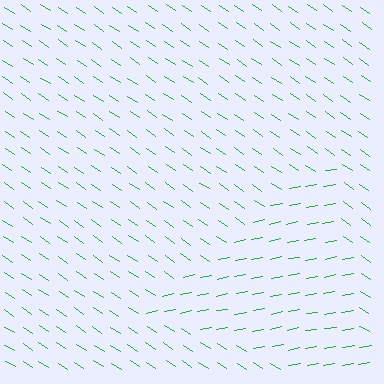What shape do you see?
I see a triangle.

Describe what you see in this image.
The image is filled with small green line segments. A triangle region in the image has lines oriented differently from the surrounding lines, creating a visible texture boundary.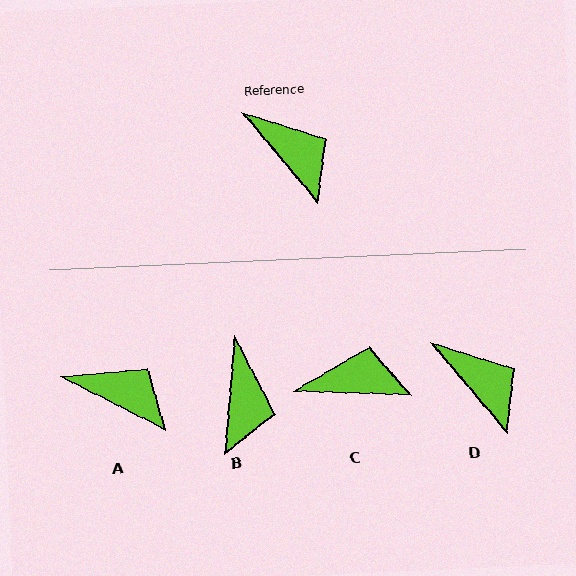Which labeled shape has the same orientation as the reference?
D.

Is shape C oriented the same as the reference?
No, it is off by about 48 degrees.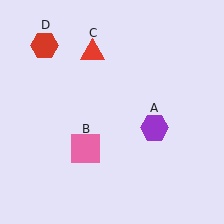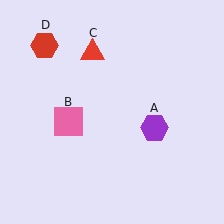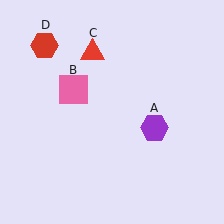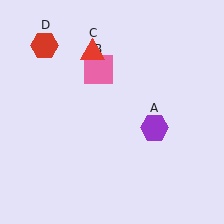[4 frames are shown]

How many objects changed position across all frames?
1 object changed position: pink square (object B).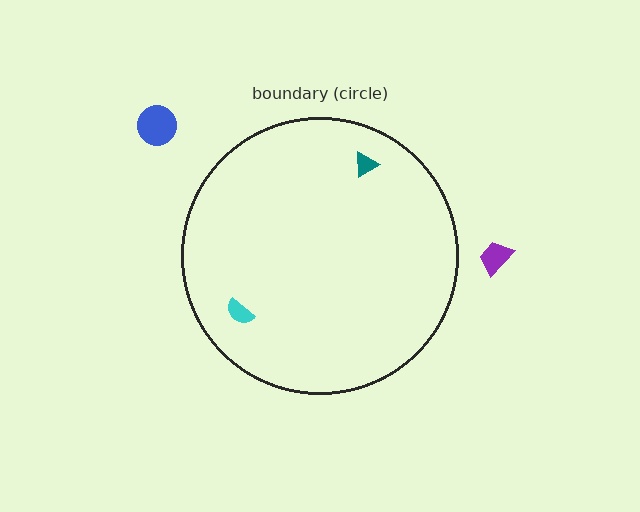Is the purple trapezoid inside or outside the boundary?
Outside.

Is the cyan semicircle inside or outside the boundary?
Inside.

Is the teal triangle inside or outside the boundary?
Inside.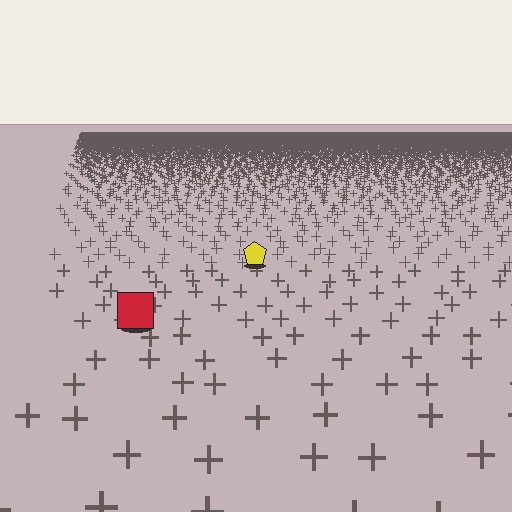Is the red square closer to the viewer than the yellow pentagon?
Yes. The red square is closer — you can tell from the texture gradient: the ground texture is coarser near it.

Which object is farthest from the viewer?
The yellow pentagon is farthest from the viewer. It appears smaller and the ground texture around it is denser.